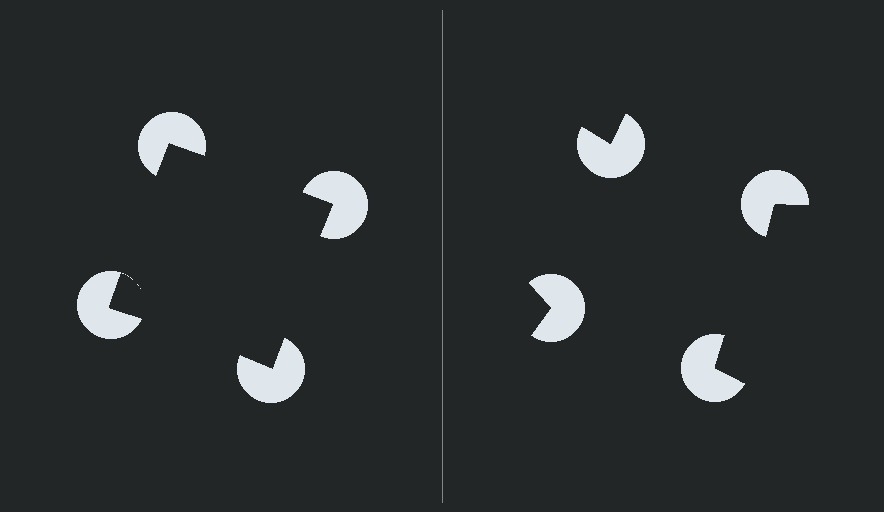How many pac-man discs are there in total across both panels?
8 — 4 on each side.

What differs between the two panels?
The pac-man discs are positioned identically on both sides; only the wedge orientations differ. On the left they align to a square; on the right they are misaligned.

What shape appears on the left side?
An illusory square.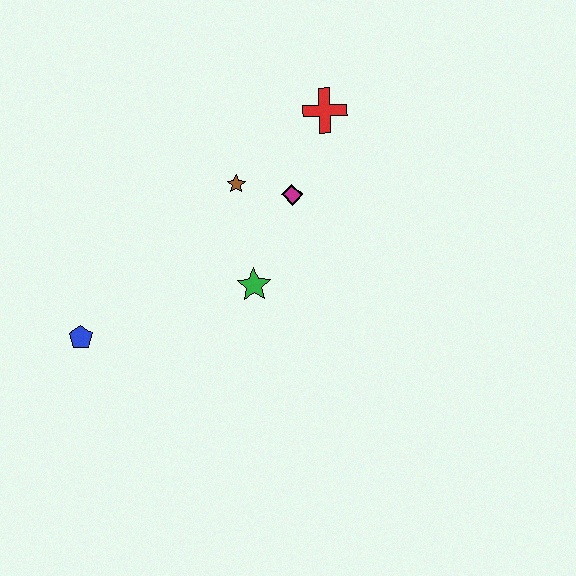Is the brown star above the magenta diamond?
Yes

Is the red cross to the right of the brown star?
Yes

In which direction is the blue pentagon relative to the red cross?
The blue pentagon is to the left of the red cross.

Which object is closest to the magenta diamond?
The brown star is closest to the magenta diamond.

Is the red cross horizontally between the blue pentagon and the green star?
No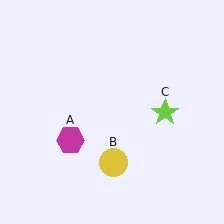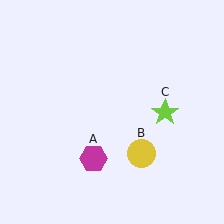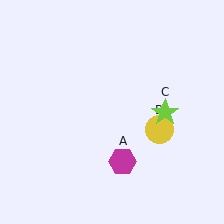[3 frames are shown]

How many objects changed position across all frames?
2 objects changed position: magenta hexagon (object A), yellow circle (object B).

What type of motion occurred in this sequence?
The magenta hexagon (object A), yellow circle (object B) rotated counterclockwise around the center of the scene.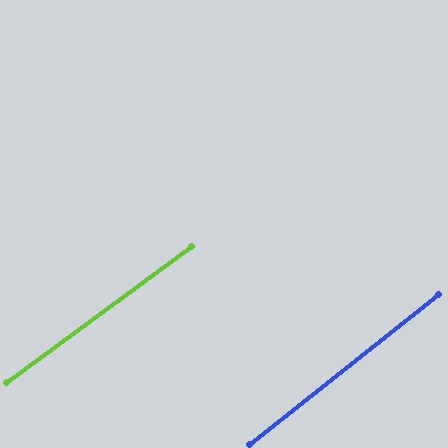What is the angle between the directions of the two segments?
Approximately 2 degrees.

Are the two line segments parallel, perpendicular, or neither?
Parallel — their directions differ by only 1.9°.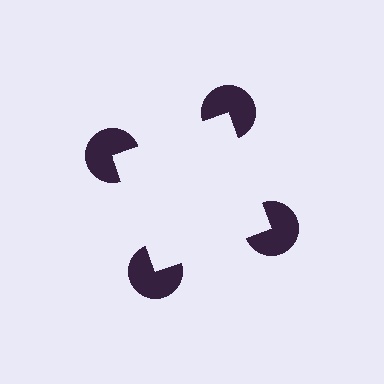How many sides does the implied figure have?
4 sides.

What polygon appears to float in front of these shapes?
An illusory square — its edges are inferred from the aligned wedge cuts in the pac-man discs, not physically drawn.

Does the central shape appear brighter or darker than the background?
It typically appears slightly brighter than the background, even though no actual brightness change is drawn.